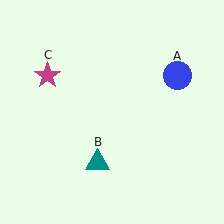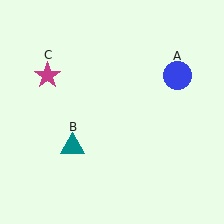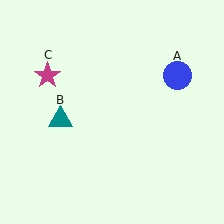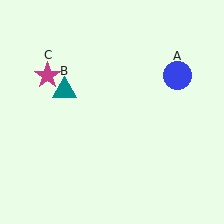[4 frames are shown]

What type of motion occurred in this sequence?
The teal triangle (object B) rotated clockwise around the center of the scene.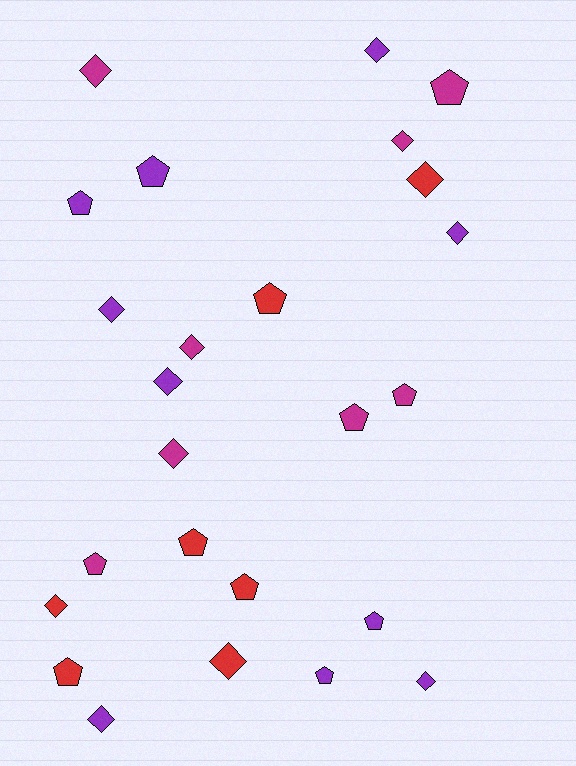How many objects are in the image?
There are 25 objects.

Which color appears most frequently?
Purple, with 10 objects.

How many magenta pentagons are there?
There are 4 magenta pentagons.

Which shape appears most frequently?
Diamond, with 13 objects.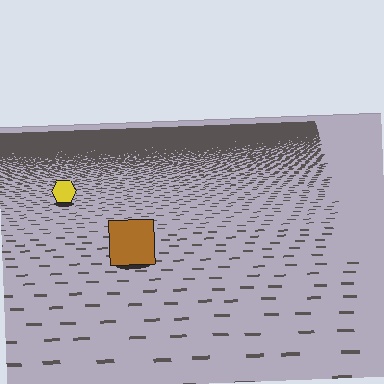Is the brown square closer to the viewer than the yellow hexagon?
Yes. The brown square is closer — you can tell from the texture gradient: the ground texture is coarser near it.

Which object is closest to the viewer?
The brown square is closest. The texture marks near it are larger and more spread out.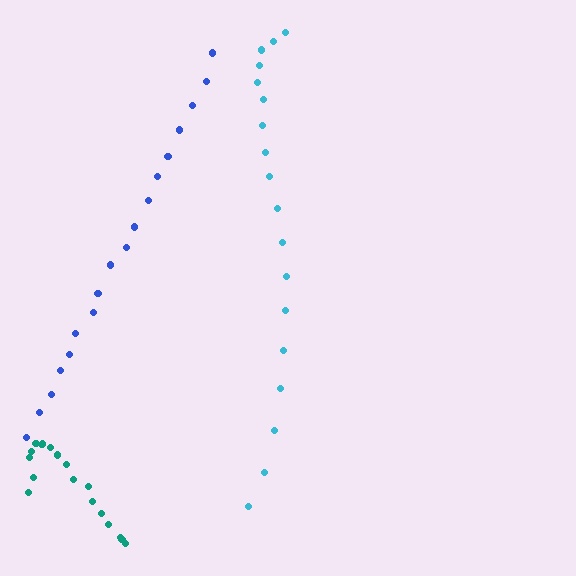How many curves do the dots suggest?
There are 3 distinct paths.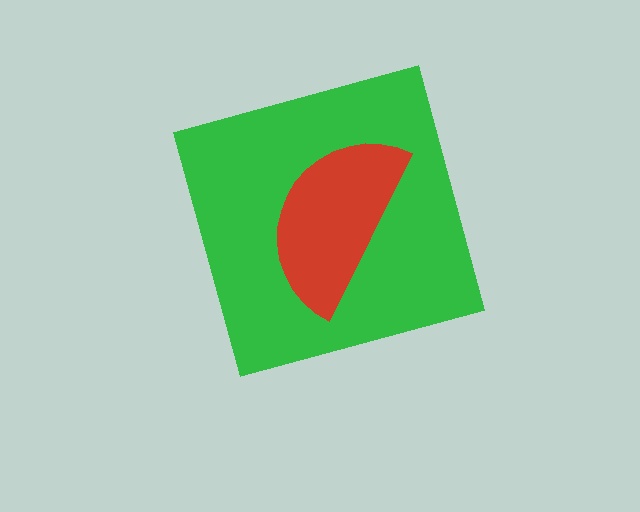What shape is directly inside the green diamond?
The red semicircle.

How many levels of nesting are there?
2.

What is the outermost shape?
The green diamond.